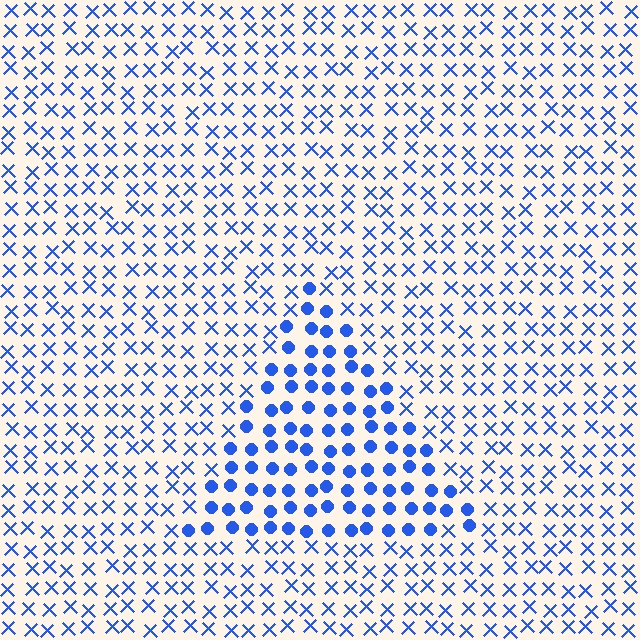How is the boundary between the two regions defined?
The boundary is defined by a change in element shape: circles inside vs. X marks outside. All elements share the same color and spacing.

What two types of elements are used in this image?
The image uses circles inside the triangle region and X marks outside it.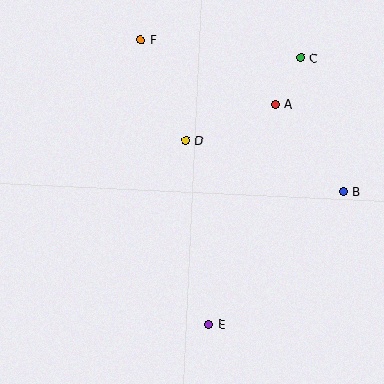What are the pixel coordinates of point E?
Point E is at (209, 324).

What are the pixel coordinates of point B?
Point B is at (343, 191).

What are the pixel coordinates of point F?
Point F is at (141, 40).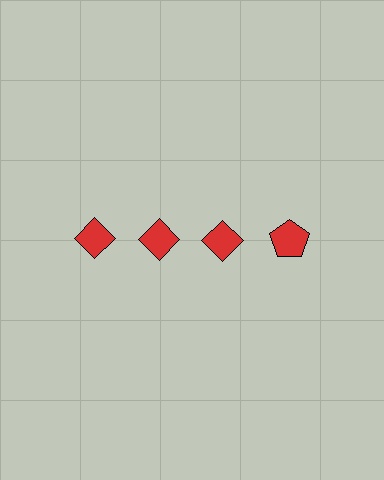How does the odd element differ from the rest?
It has a different shape: pentagon instead of diamond.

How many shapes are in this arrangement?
There are 4 shapes arranged in a grid pattern.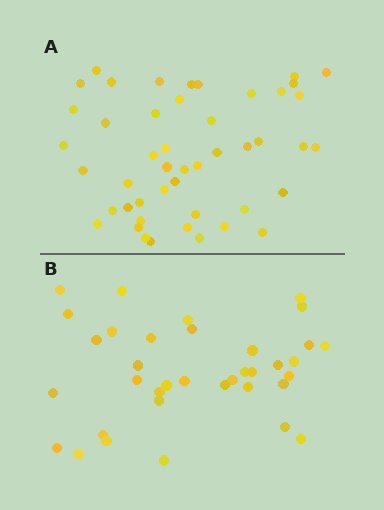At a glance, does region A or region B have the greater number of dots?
Region A (the top region) has more dots.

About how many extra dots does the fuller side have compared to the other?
Region A has roughly 12 or so more dots than region B.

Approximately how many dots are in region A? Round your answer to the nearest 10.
About 50 dots. (The exact count is 47, which rounds to 50.)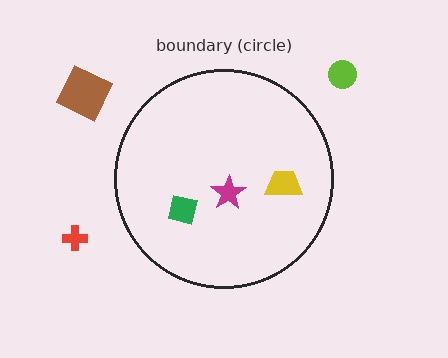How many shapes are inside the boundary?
3 inside, 3 outside.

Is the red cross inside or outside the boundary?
Outside.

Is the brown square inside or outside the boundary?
Outside.